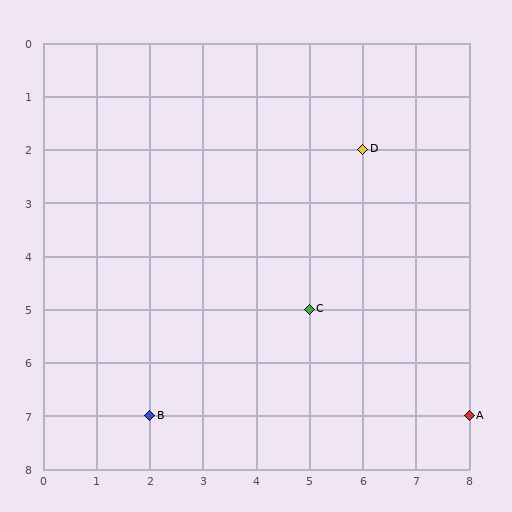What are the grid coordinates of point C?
Point C is at grid coordinates (5, 5).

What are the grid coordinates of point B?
Point B is at grid coordinates (2, 7).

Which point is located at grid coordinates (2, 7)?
Point B is at (2, 7).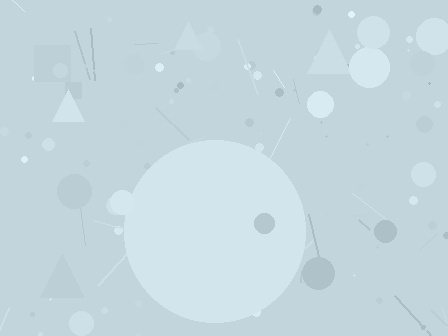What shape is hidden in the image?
A circle is hidden in the image.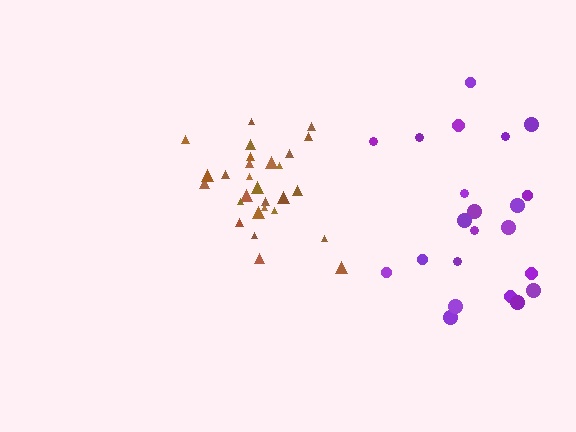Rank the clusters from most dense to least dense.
brown, purple.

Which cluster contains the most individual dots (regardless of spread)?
Brown (29).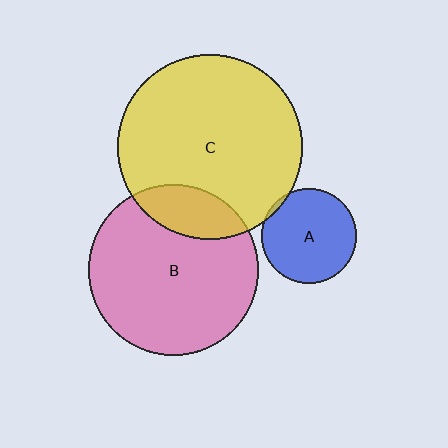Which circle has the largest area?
Circle C (yellow).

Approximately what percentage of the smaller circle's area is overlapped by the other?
Approximately 20%.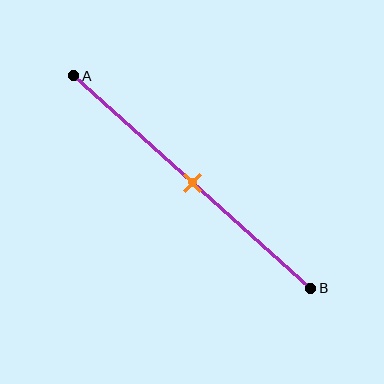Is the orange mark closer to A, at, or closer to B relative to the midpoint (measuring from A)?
The orange mark is approximately at the midpoint of segment AB.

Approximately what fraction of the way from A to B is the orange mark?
The orange mark is approximately 50% of the way from A to B.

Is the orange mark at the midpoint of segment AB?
Yes, the mark is approximately at the midpoint.